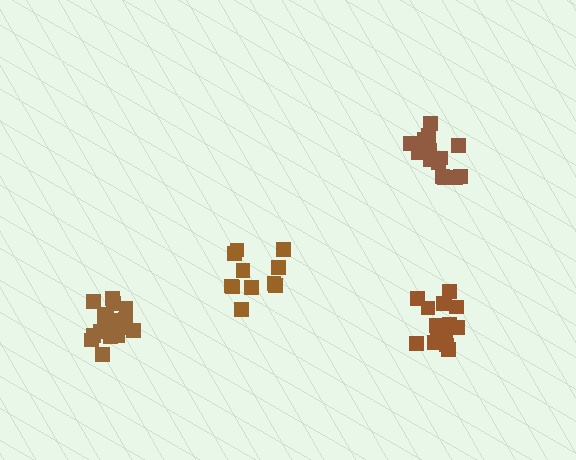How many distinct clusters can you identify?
There are 4 distinct clusters.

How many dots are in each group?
Group 1: 15 dots, Group 2: 12 dots, Group 3: 18 dots, Group 4: 15 dots (60 total).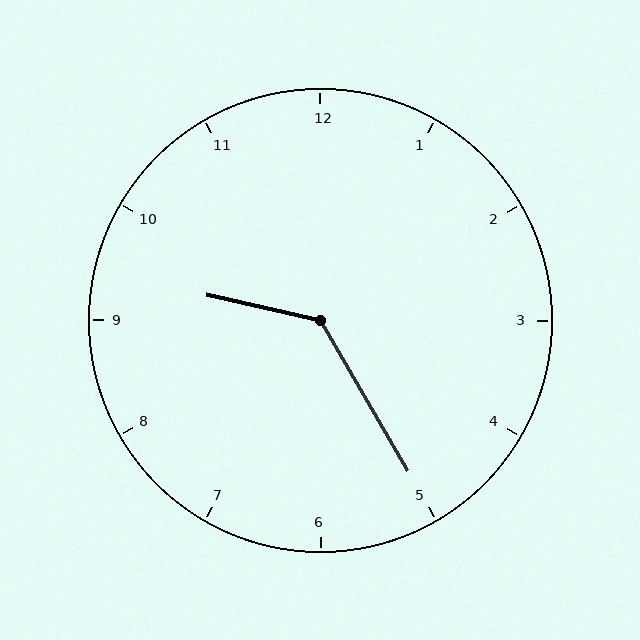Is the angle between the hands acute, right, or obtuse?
It is obtuse.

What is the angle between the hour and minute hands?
Approximately 132 degrees.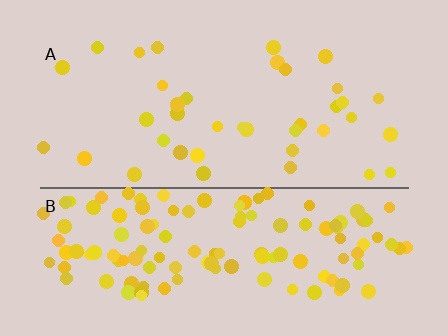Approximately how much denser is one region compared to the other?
Approximately 3.4× — region B over region A.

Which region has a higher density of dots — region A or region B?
B (the bottom).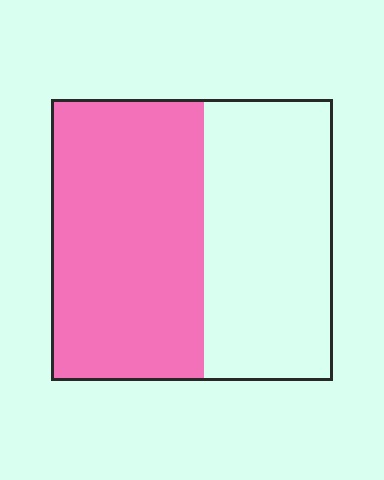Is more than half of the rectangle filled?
Yes.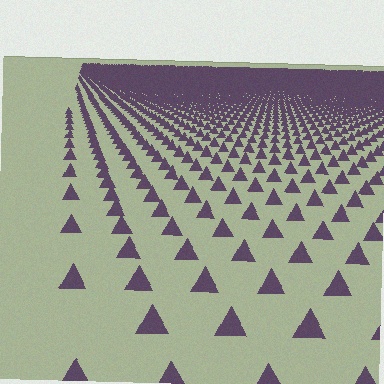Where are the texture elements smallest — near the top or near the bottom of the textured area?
Near the top.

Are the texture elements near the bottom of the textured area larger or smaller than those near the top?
Larger. Near the bottom, elements are closer to the viewer and appear at a bigger on-screen size.